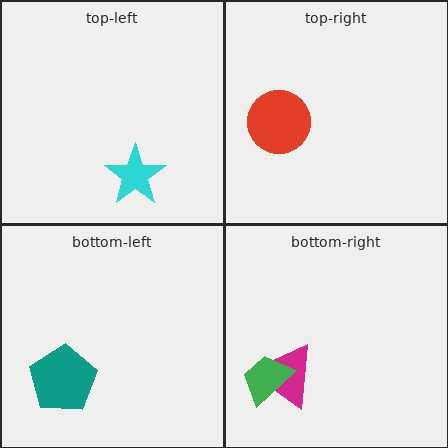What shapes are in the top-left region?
The cyan star.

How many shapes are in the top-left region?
1.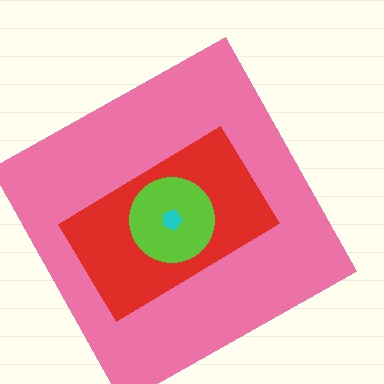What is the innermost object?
The cyan pentagon.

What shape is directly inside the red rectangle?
The lime circle.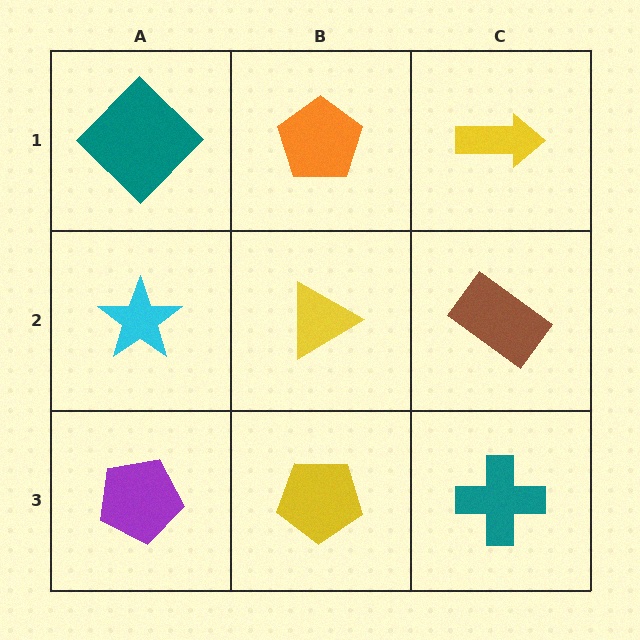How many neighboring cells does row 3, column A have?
2.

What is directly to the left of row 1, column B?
A teal diamond.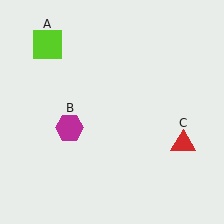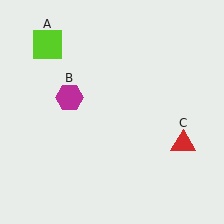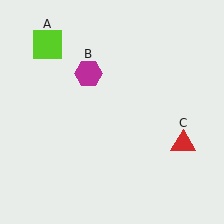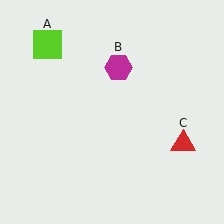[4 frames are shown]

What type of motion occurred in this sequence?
The magenta hexagon (object B) rotated clockwise around the center of the scene.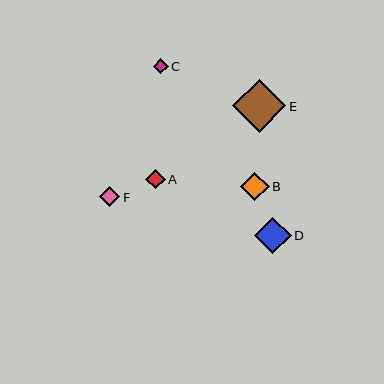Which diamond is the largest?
Diamond E is the largest with a size of approximately 54 pixels.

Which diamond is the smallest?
Diamond C is the smallest with a size of approximately 15 pixels.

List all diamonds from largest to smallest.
From largest to smallest: E, D, B, F, A, C.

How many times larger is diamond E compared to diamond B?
Diamond E is approximately 1.9 times the size of diamond B.